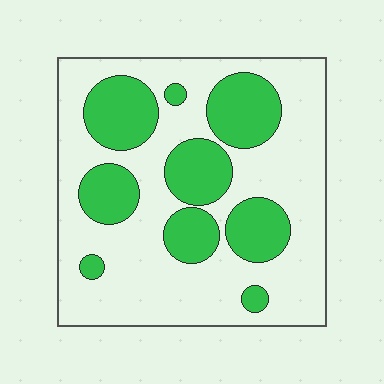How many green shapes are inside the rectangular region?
9.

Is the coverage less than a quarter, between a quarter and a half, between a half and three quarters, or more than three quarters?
Between a quarter and a half.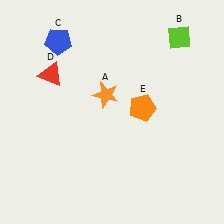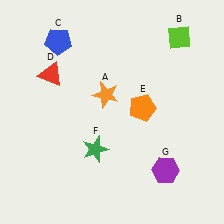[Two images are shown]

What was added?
A green star (F), a purple hexagon (G) were added in Image 2.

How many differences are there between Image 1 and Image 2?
There are 2 differences between the two images.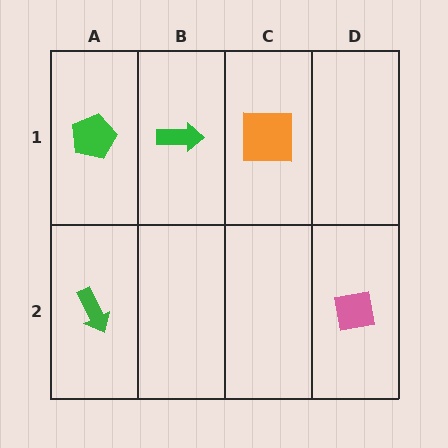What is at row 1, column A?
A green pentagon.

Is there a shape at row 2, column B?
No, that cell is empty.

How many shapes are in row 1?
3 shapes.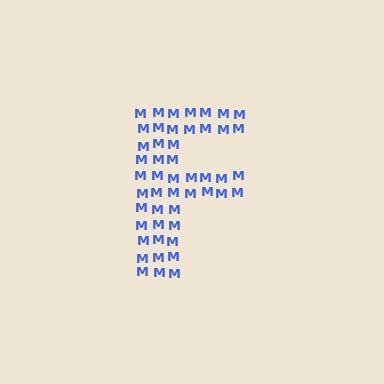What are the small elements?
The small elements are letter M's.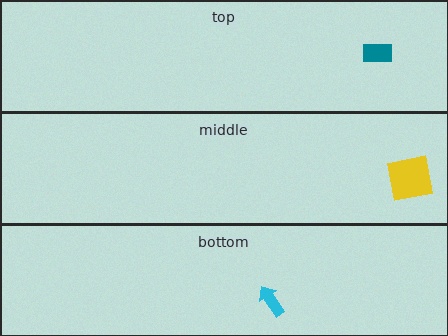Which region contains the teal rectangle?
The top region.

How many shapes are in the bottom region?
1.